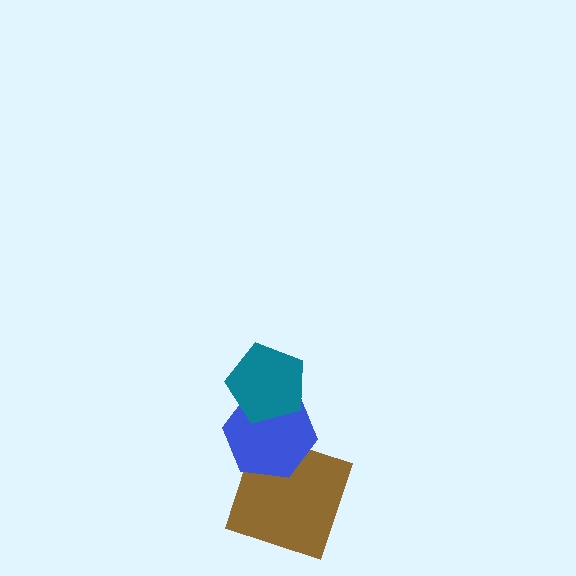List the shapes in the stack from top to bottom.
From top to bottom: the teal pentagon, the blue hexagon, the brown square.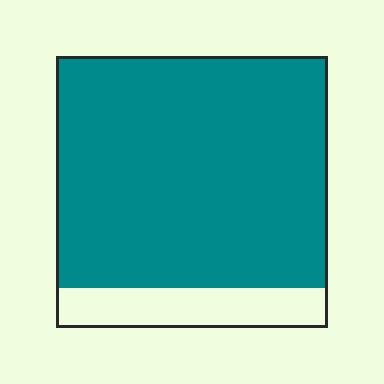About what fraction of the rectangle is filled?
About five sixths (5/6).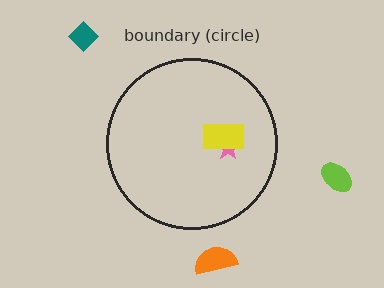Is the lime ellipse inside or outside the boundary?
Outside.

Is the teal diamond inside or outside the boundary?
Outside.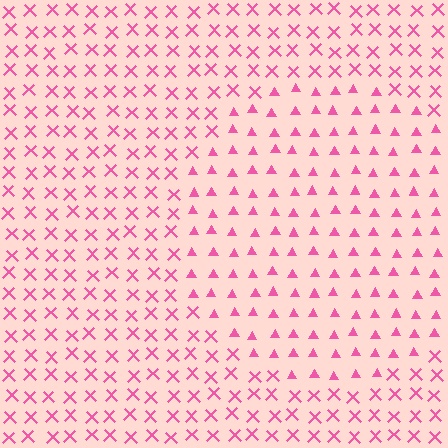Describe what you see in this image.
The image is filled with small pink elements arranged in a uniform grid. A circle-shaped region contains triangles, while the surrounding area contains X marks. The boundary is defined purely by the change in element shape.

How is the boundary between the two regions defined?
The boundary is defined by a change in element shape: triangles inside vs. X marks outside. All elements share the same color and spacing.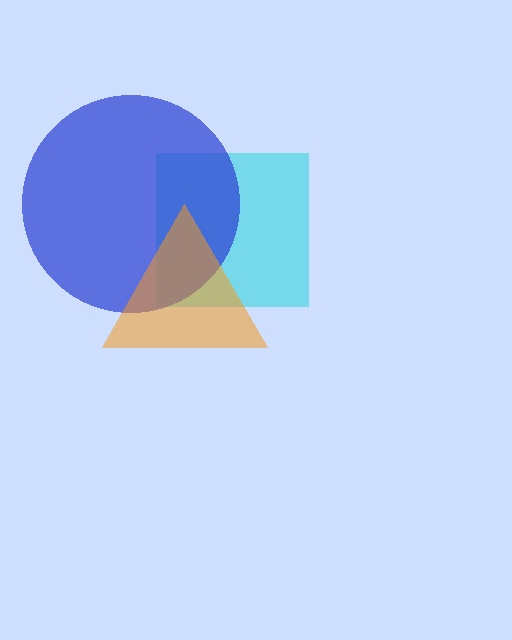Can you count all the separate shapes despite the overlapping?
Yes, there are 3 separate shapes.